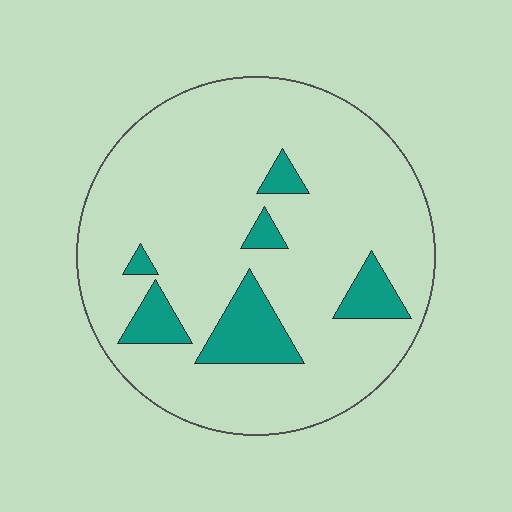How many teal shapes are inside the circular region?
6.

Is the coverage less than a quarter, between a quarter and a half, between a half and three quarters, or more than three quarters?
Less than a quarter.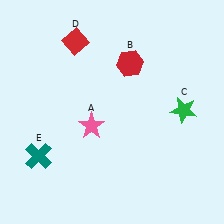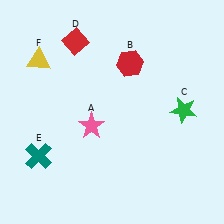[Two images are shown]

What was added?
A yellow triangle (F) was added in Image 2.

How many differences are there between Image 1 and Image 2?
There is 1 difference between the two images.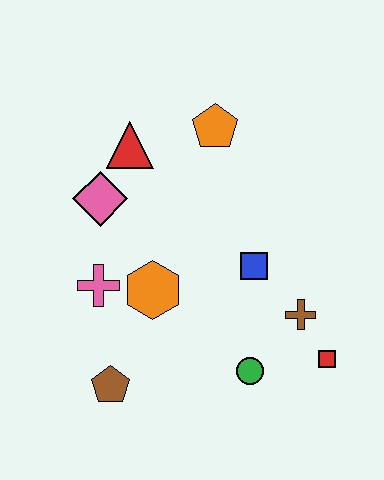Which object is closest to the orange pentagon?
The red triangle is closest to the orange pentagon.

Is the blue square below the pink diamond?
Yes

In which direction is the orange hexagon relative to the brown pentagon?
The orange hexagon is above the brown pentagon.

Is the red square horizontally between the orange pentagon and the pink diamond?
No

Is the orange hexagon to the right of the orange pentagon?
No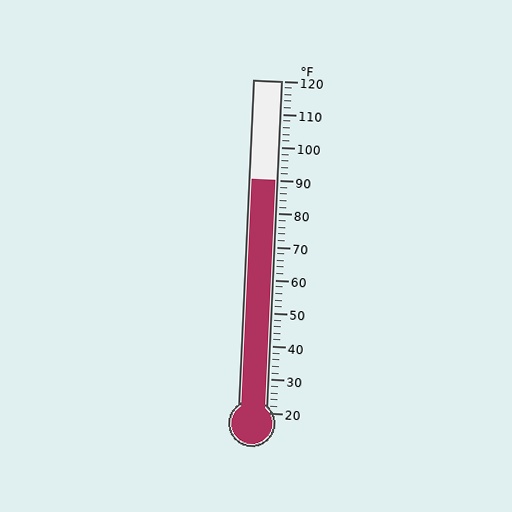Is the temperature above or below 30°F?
The temperature is above 30°F.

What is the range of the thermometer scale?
The thermometer scale ranges from 20°F to 120°F.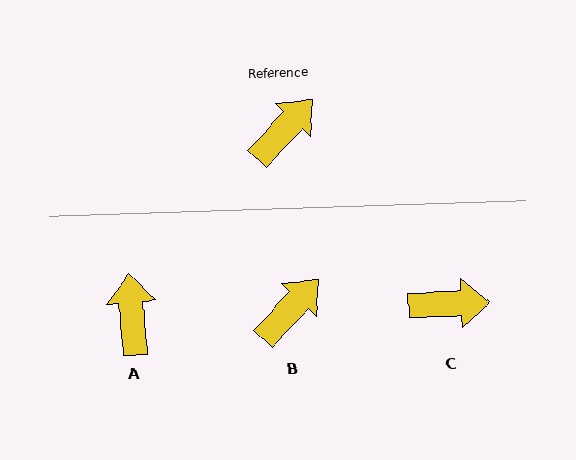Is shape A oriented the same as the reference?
No, it is off by about 47 degrees.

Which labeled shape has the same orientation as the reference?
B.